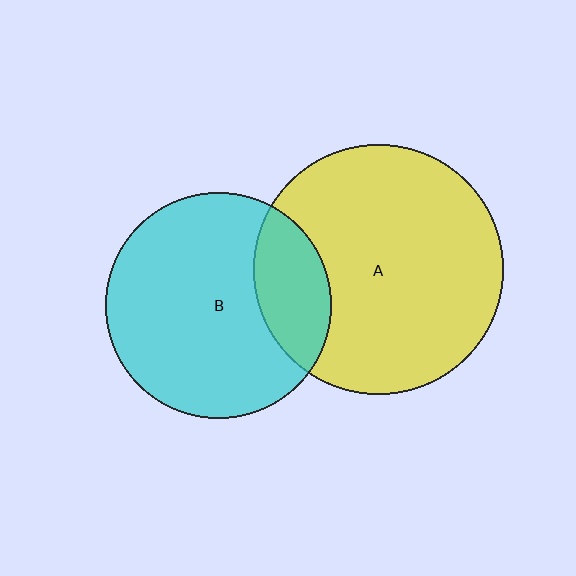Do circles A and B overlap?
Yes.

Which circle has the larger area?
Circle A (yellow).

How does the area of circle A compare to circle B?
Approximately 1.2 times.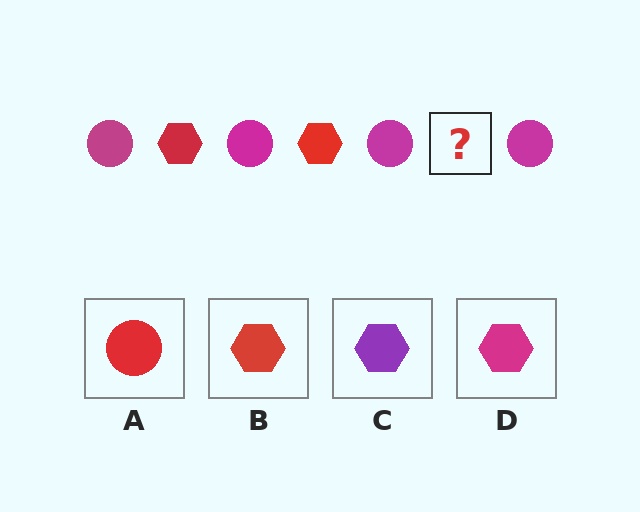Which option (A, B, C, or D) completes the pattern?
B.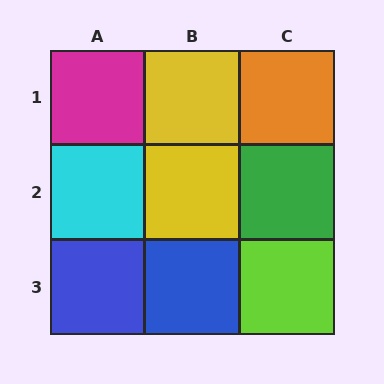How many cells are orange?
1 cell is orange.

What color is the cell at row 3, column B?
Blue.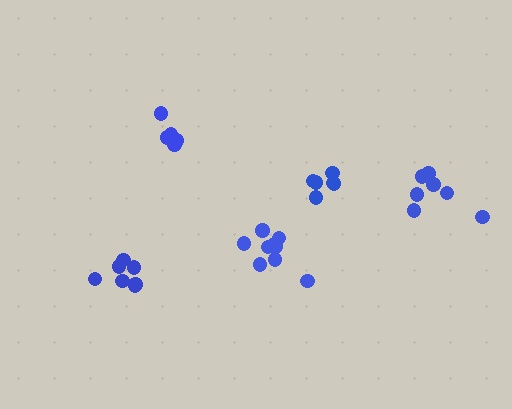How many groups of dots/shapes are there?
There are 5 groups.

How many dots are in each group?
Group 1: 5 dots, Group 2: 6 dots, Group 3: 10 dots, Group 4: 7 dots, Group 5: 7 dots (35 total).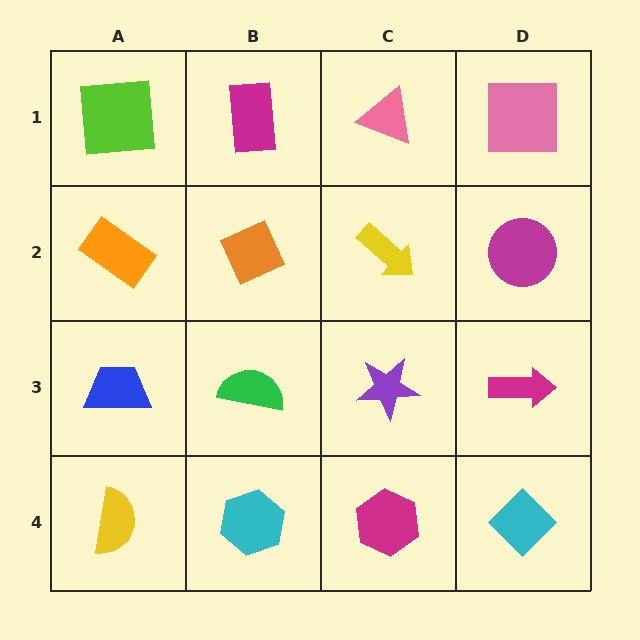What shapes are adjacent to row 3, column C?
A yellow arrow (row 2, column C), a magenta hexagon (row 4, column C), a green semicircle (row 3, column B), a magenta arrow (row 3, column D).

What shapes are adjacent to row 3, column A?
An orange rectangle (row 2, column A), a yellow semicircle (row 4, column A), a green semicircle (row 3, column B).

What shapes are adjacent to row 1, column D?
A magenta circle (row 2, column D), a pink triangle (row 1, column C).